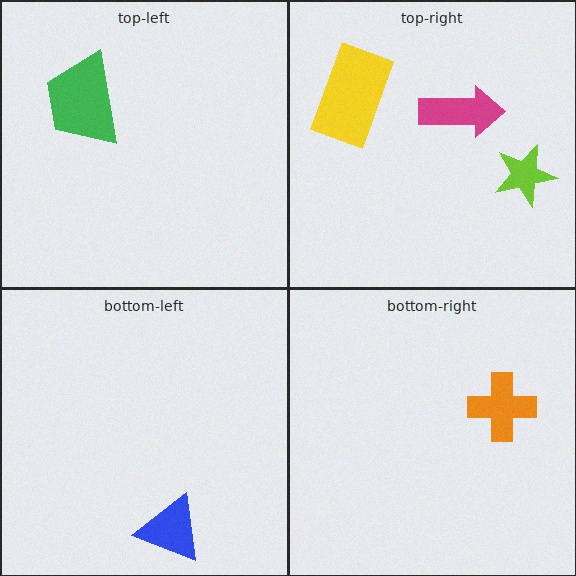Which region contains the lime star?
The top-right region.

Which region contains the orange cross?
The bottom-right region.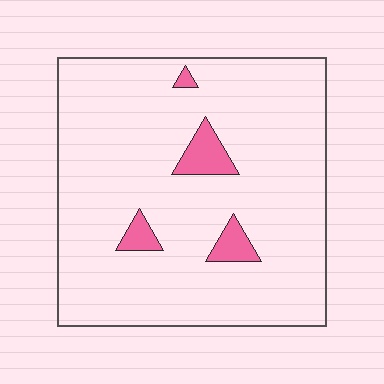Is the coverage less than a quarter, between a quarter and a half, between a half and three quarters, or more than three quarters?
Less than a quarter.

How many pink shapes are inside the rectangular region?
4.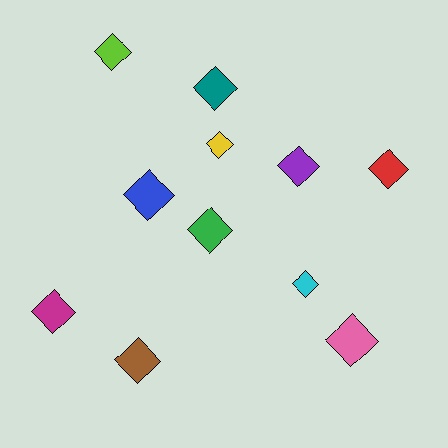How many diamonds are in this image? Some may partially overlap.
There are 11 diamonds.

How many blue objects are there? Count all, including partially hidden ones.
There is 1 blue object.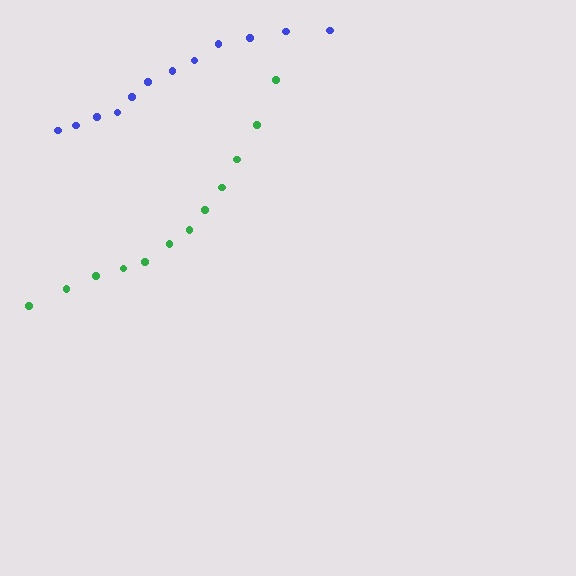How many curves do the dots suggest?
There are 2 distinct paths.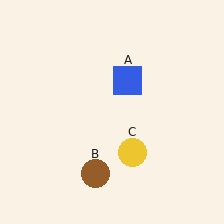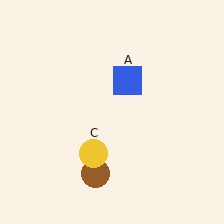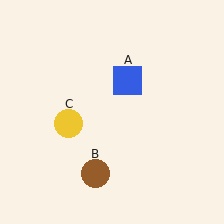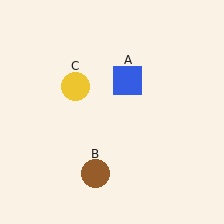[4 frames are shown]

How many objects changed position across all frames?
1 object changed position: yellow circle (object C).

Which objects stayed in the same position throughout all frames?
Blue square (object A) and brown circle (object B) remained stationary.